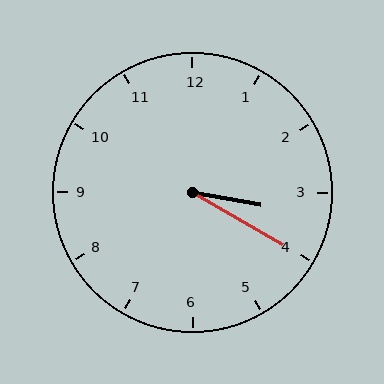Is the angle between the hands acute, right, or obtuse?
It is acute.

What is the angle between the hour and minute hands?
Approximately 20 degrees.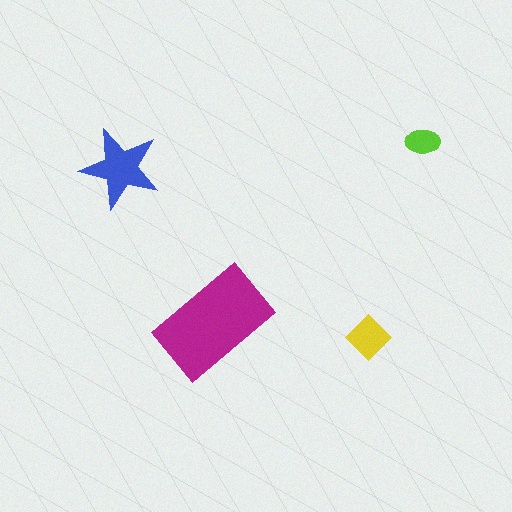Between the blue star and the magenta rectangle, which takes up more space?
The magenta rectangle.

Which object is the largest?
The magenta rectangle.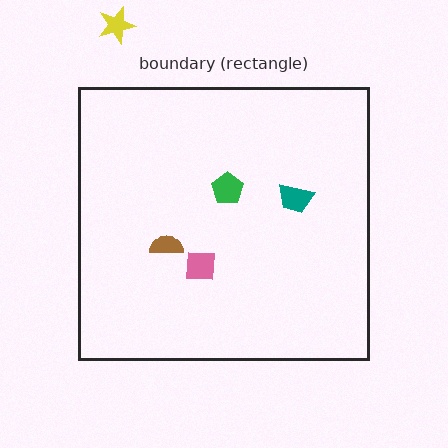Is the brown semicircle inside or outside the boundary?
Inside.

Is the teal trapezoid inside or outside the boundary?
Inside.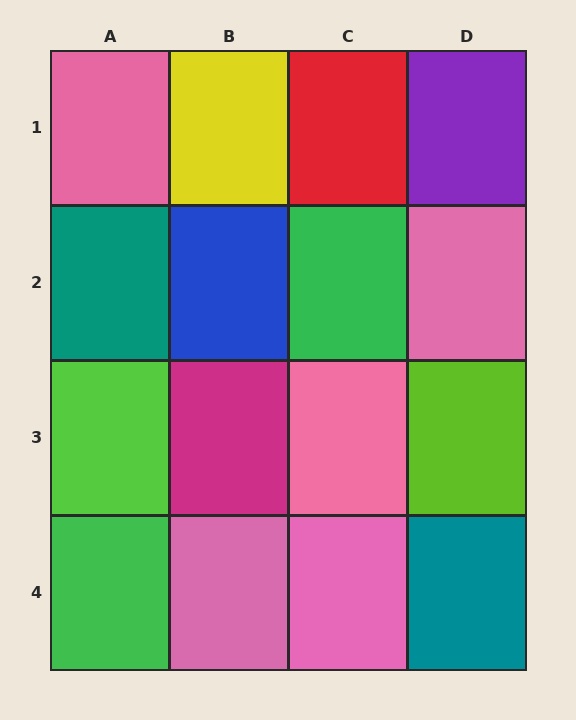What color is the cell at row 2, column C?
Green.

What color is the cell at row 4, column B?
Pink.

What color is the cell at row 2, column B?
Blue.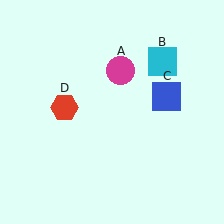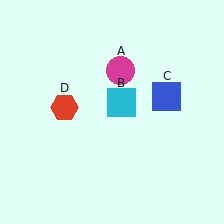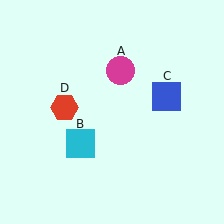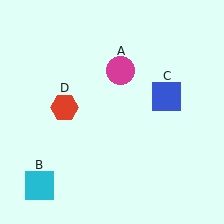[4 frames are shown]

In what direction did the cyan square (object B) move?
The cyan square (object B) moved down and to the left.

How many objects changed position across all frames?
1 object changed position: cyan square (object B).